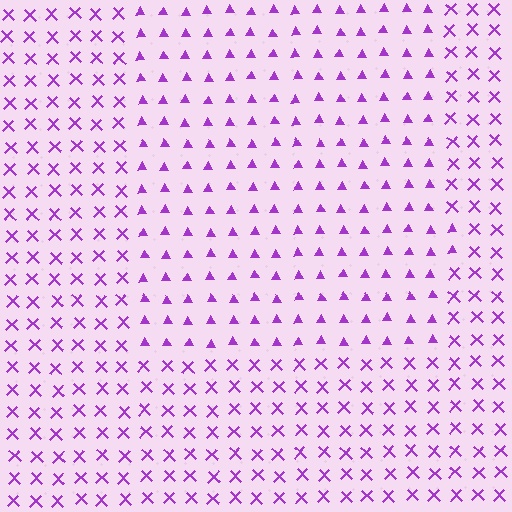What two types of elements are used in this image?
The image uses triangles inside the rectangle region and X marks outside it.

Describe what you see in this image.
The image is filled with small purple elements arranged in a uniform grid. A rectangle-shaped region contains triangles, while the surrounding area contains X marks. The boundary is defined purely by the change in element shape.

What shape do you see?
I see a rectangle.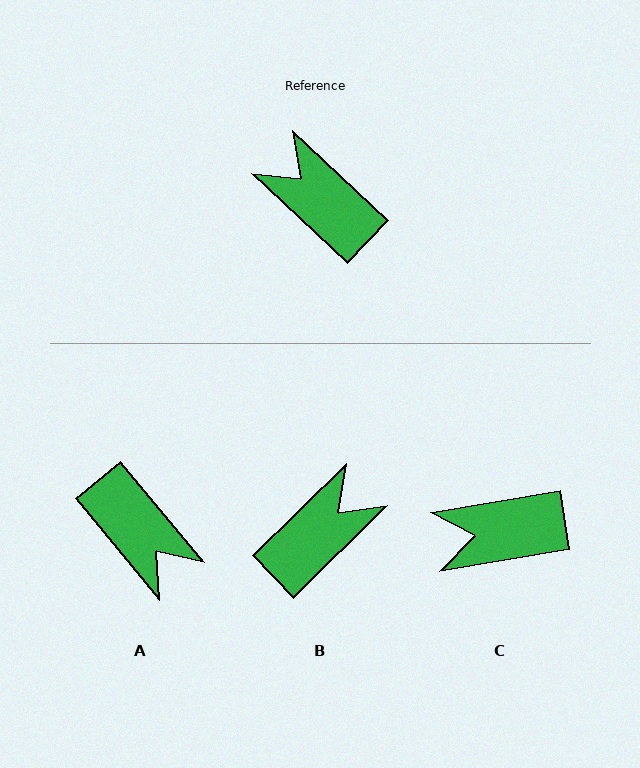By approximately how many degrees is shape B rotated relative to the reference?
Approximately 92 degrees clockwise.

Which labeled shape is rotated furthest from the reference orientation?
A, about 173 degrees away.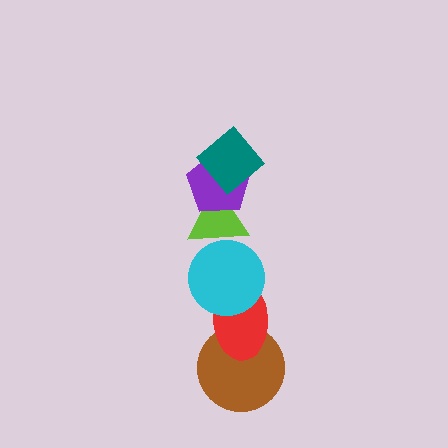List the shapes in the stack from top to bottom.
From top to bottom: the teal diamond, the purple pentagon, the lime triangle, the cyan circle, the red ellipse, the brown circle.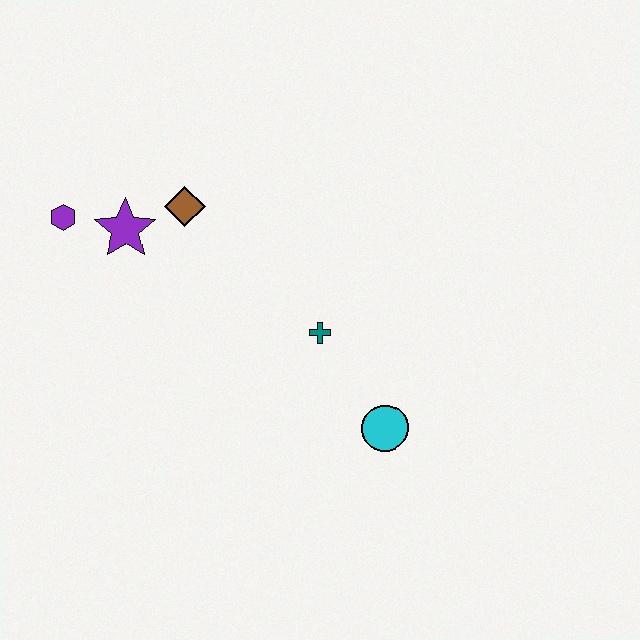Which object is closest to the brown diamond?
The purple star is closest to the brown diamond.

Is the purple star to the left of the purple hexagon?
No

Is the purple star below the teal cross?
No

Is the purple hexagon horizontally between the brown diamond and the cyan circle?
No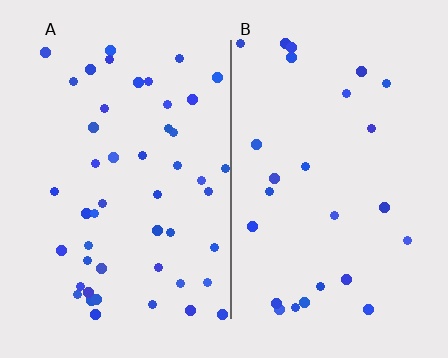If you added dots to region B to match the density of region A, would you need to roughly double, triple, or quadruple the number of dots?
Approximately double.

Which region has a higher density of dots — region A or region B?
A (the left).